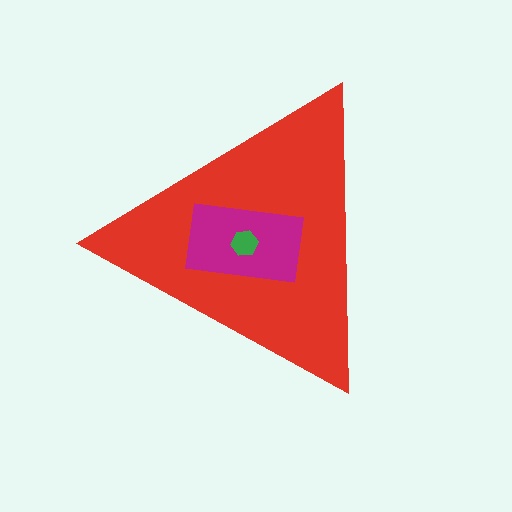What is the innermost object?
The green hexagon.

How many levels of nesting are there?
3.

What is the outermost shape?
The red triangle.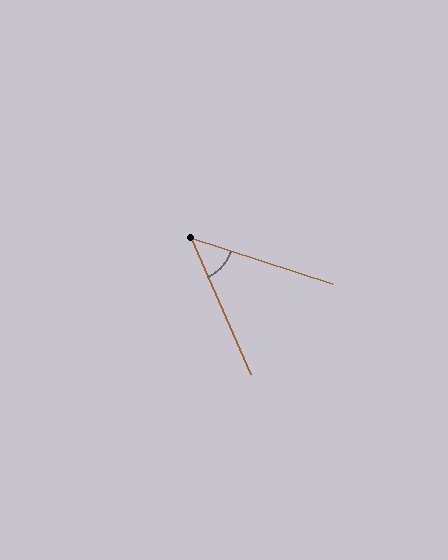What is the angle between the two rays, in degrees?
Approximately 48 degrees.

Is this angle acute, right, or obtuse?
It is acute.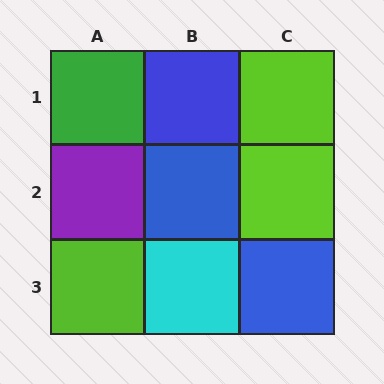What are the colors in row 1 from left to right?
Green, blue, lime.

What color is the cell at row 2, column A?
Purple.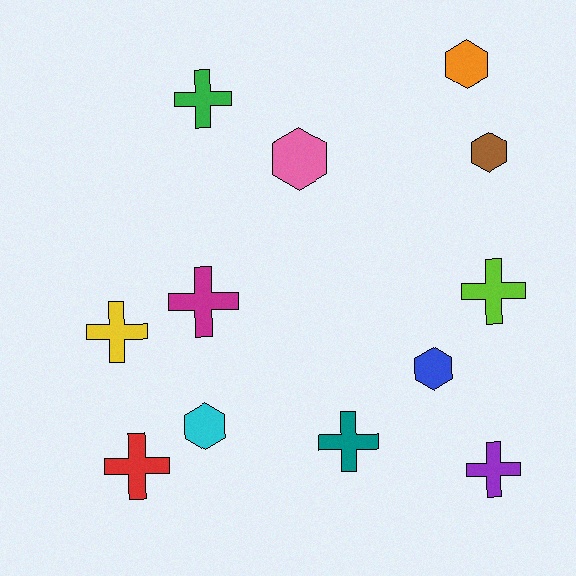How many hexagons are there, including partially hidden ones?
There are 5 hexagons.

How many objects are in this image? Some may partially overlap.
There are 12 objects.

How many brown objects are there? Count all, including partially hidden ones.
There is 1 brown object.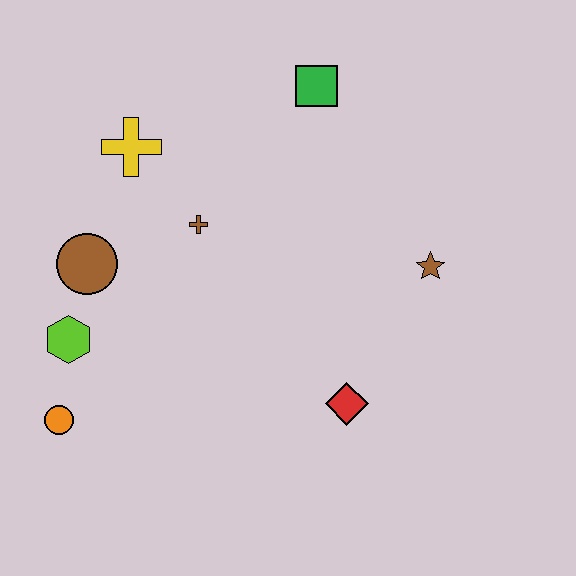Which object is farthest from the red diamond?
The yellow cross is farthest from the red diamond.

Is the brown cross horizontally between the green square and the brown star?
No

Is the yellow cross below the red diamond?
No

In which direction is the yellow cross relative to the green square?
The yellow cross is to the left of the green square.